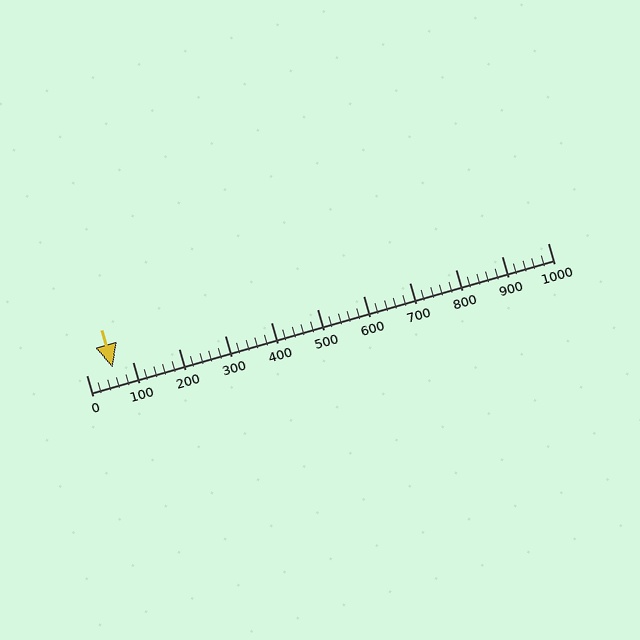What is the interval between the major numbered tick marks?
The major tick marks are spaced 100 units apart.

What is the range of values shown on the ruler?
The ruler shows values from 0 to 1000.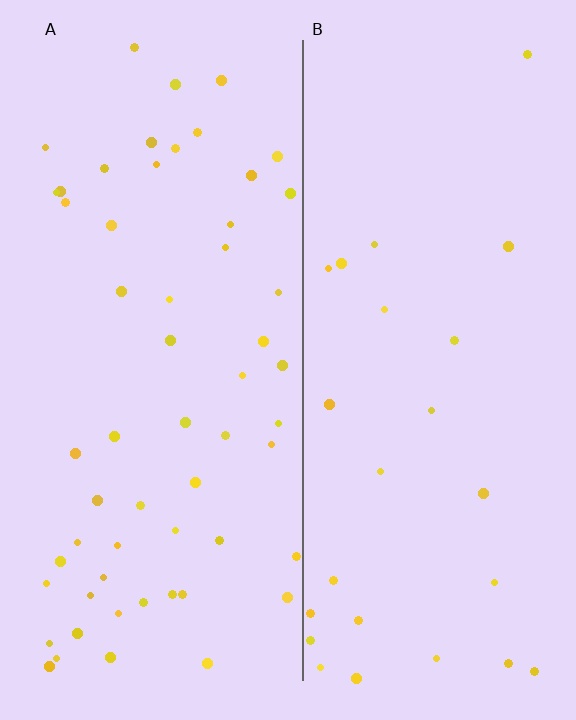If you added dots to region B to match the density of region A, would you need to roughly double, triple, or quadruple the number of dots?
Approximately double.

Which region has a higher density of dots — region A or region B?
A (the left).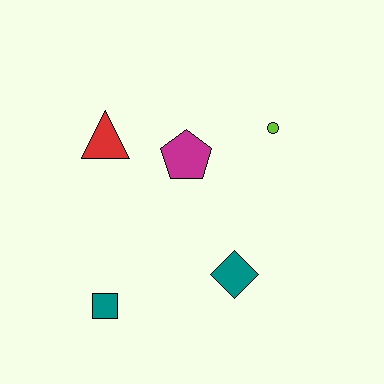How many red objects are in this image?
There is 1 red object.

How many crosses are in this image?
There are no crosses.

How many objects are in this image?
There are 5 objects.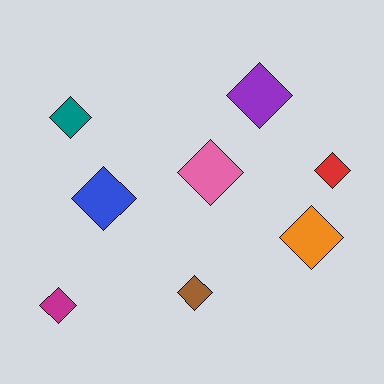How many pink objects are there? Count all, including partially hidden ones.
There is 1 pink object.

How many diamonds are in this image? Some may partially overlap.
There are 8 diamonds.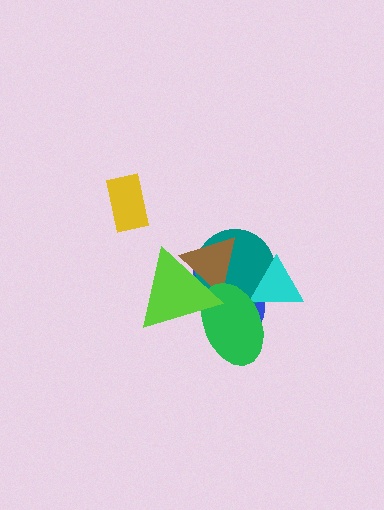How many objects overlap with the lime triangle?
4 objects overlap with the lime triangle.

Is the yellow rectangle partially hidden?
No, no other shape covers it.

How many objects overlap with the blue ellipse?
5 objects overlap with the blue ellipse.